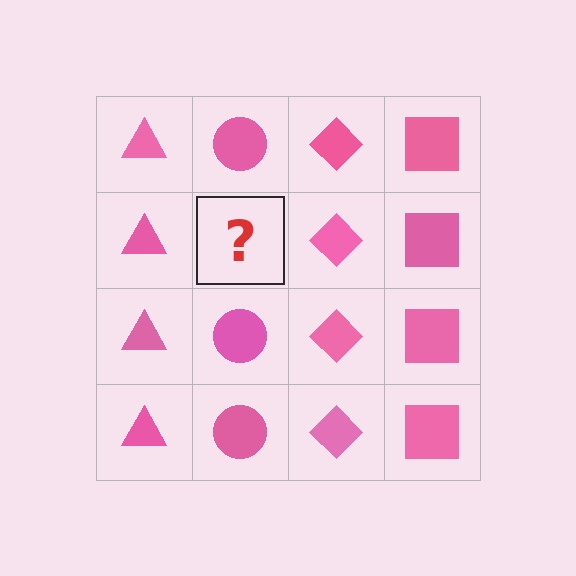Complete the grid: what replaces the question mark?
The question mark should be replaced with a pink circle.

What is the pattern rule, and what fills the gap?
The rule is that each column has a consistent shape. The gap should be filled with a pink circle.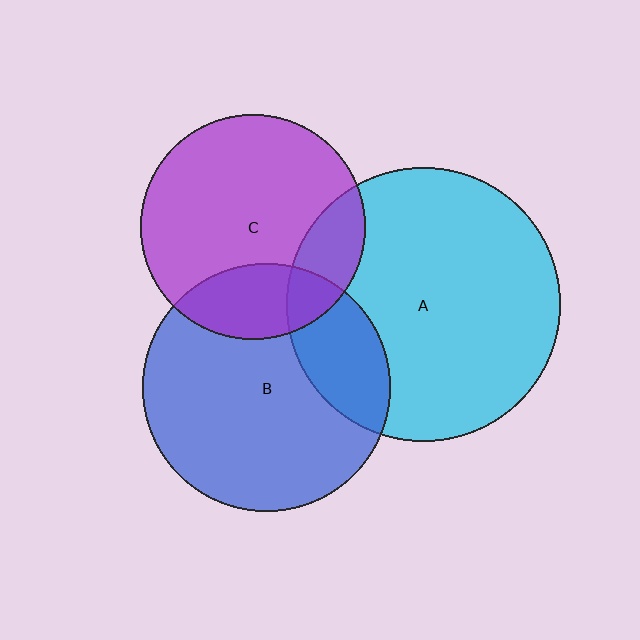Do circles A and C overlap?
Yes.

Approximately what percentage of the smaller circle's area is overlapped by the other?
Approximately 20%.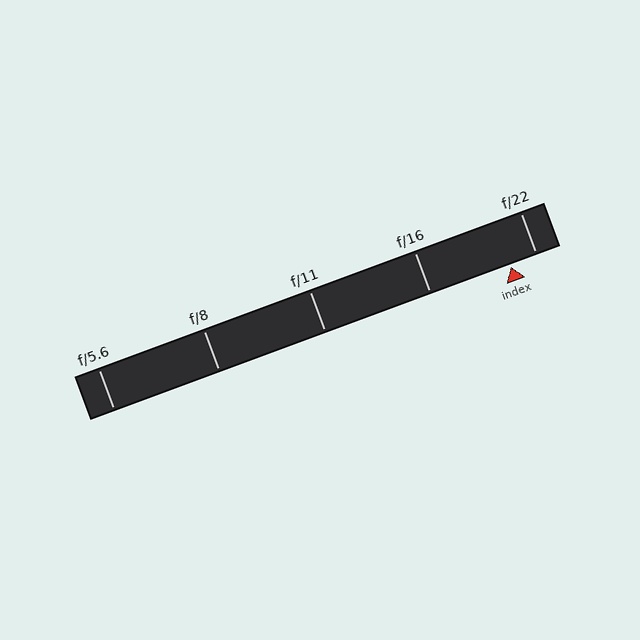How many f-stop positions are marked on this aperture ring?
There are 5 f-stop positions marked.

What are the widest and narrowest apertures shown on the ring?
The widest aperture shown is f/5.6 and the narrowest is f/22.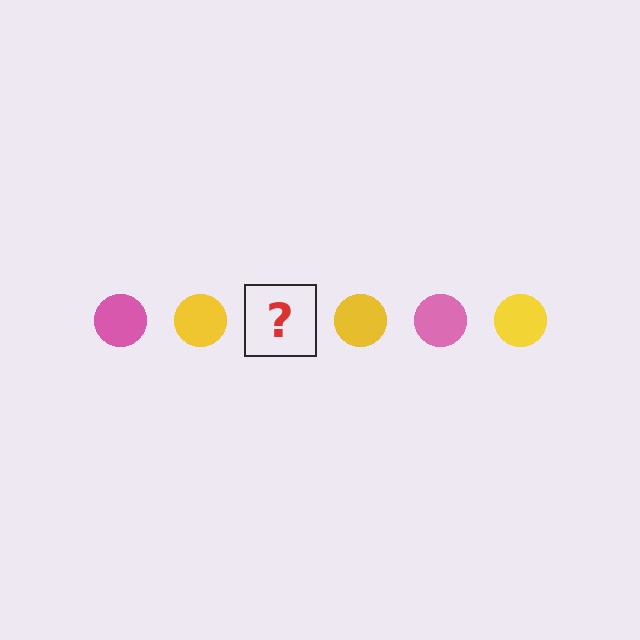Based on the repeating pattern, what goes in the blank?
The blank should be a pink circle.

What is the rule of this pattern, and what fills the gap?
The rule is that the pattern cycles through pink, yellow circles. The gap should be filled with a pink circle.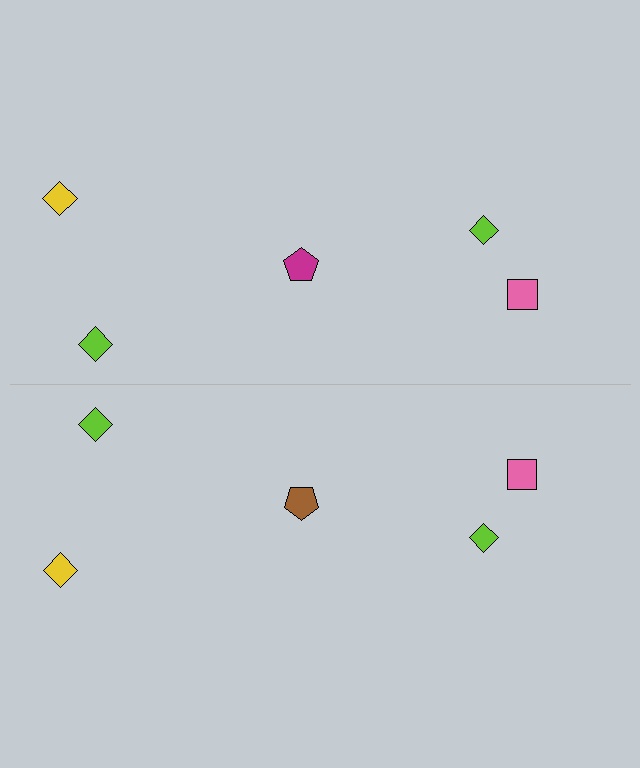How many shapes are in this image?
There are 10 shapes in this image.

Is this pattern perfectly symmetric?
No, the pattern is not perfectly symmetric. The brown pentagon on the bottom side breaks the symmetry — its mirror counterpart is magenta.